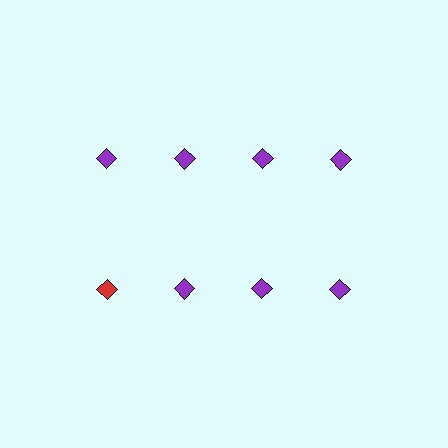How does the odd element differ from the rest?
It has a different color: red instead of purple.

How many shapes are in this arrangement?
There are 8 shapes arranged in a grid pattern.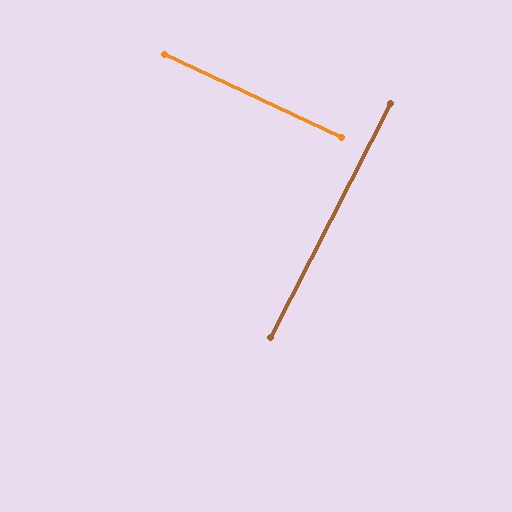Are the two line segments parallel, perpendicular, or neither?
Perpendicular — they meet at approximately 88°.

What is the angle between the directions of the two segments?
Approximately 88 degrees.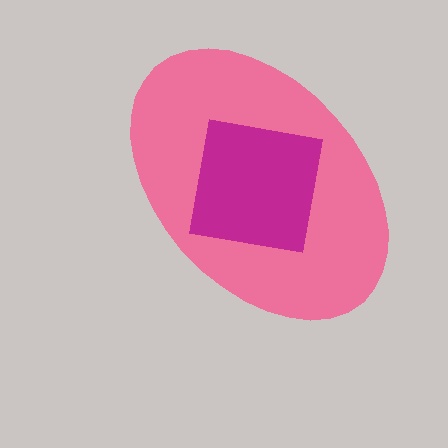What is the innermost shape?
The magenta square.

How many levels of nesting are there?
2.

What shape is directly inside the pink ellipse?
The magenta square.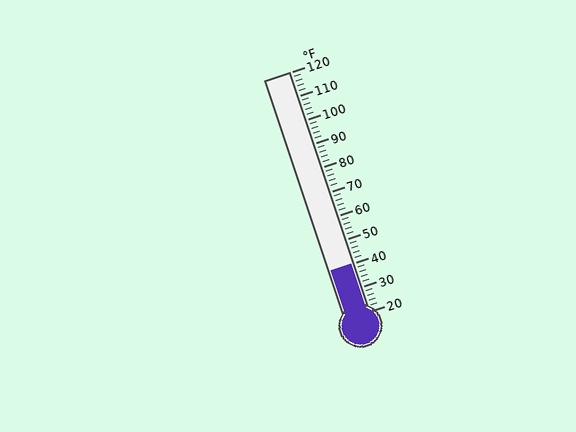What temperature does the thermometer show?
The thermometer shows approximately 40°F.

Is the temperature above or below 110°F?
The temperature is below 110°F.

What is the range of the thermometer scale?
The thermometer scale ranges from 20°F to 120°F.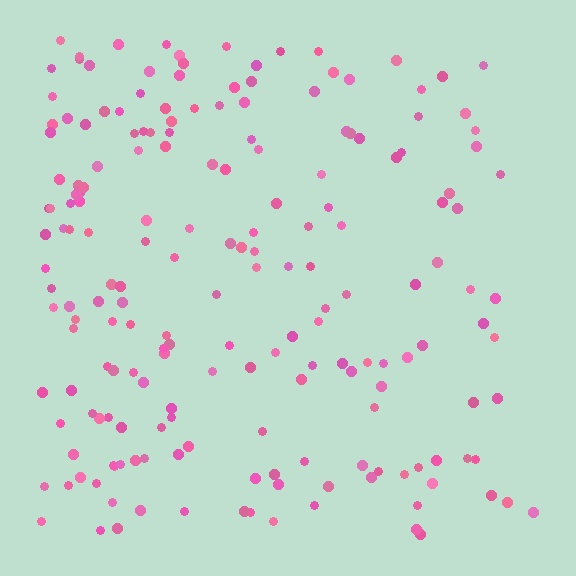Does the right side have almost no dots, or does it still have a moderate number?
Still a moderate number, just noticeably fewer than the left.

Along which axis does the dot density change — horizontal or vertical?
Horizontal.